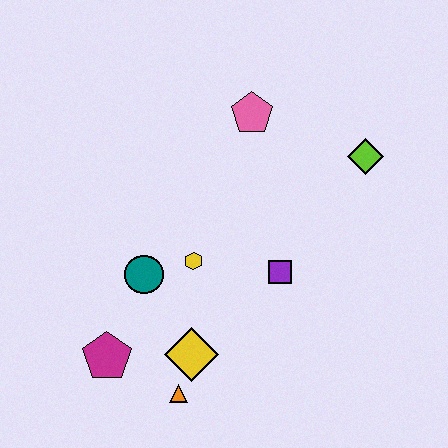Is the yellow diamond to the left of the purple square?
Yes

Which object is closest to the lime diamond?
The pink pentagon is closest to the lime diamond.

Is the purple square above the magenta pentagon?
Yes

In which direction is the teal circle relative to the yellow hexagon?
The teal circle is to the left of the yellow hexagon.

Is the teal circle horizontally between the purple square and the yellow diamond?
No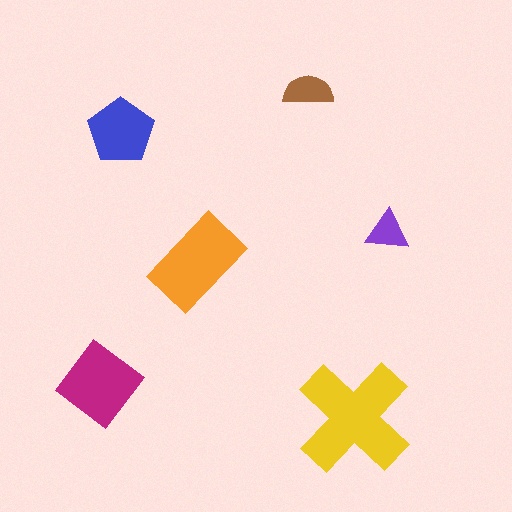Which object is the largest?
The yellow cross.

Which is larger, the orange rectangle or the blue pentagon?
The orange rectangle.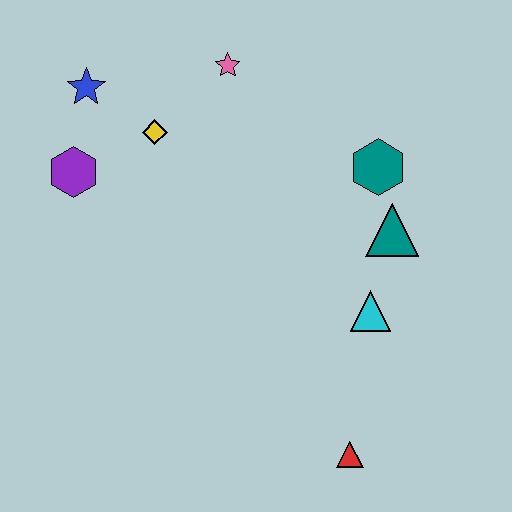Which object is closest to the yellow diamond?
The blue star is closest to the yellow diamond.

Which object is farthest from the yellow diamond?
The red triangle is farthest from the yellow diamond.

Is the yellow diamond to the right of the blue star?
Yes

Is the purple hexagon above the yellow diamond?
No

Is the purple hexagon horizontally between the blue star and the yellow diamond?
No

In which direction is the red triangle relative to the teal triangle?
The red triangle is below the teal triangle.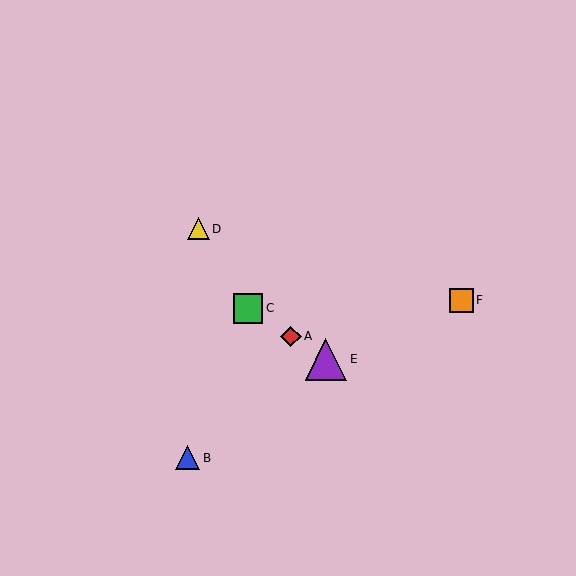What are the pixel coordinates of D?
Object D is at (199, 229).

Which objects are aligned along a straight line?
Objects A, C, E are aligned along a straight line.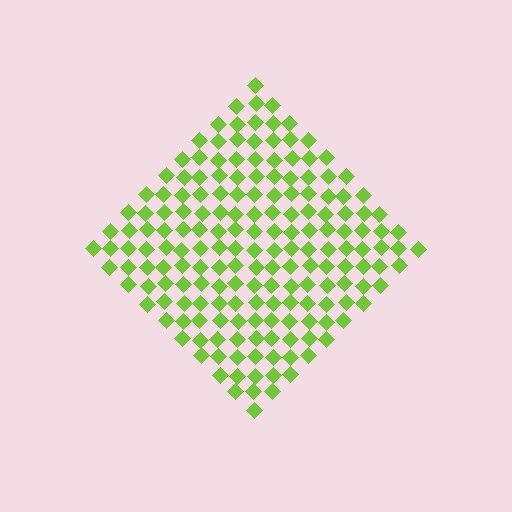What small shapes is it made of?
It is made of small diamonds.